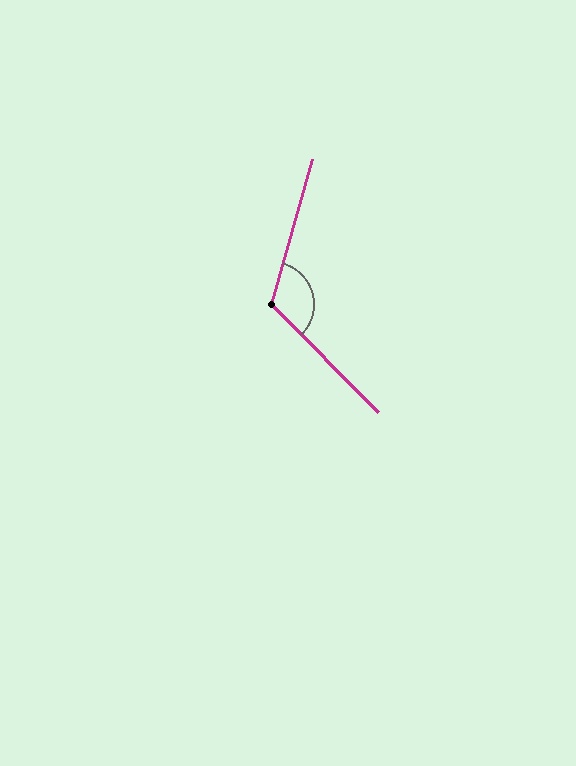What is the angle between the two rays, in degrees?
Approximately 119 degrees.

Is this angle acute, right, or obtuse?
It is obtuse.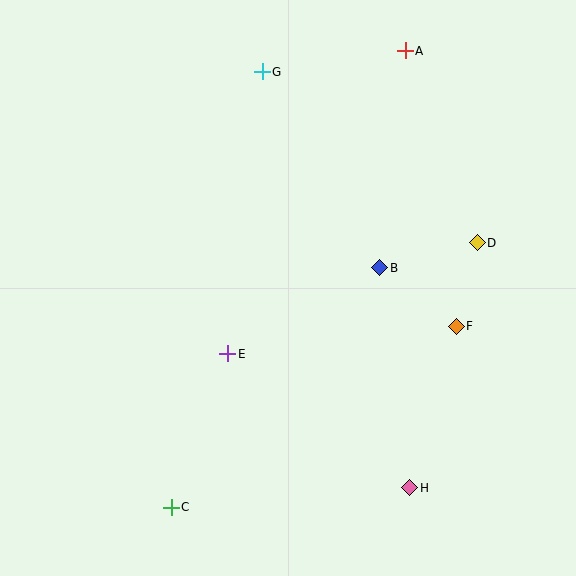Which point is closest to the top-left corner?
Point G is closest to the top-left corner.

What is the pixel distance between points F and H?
The distance between F and H is 168 pixels.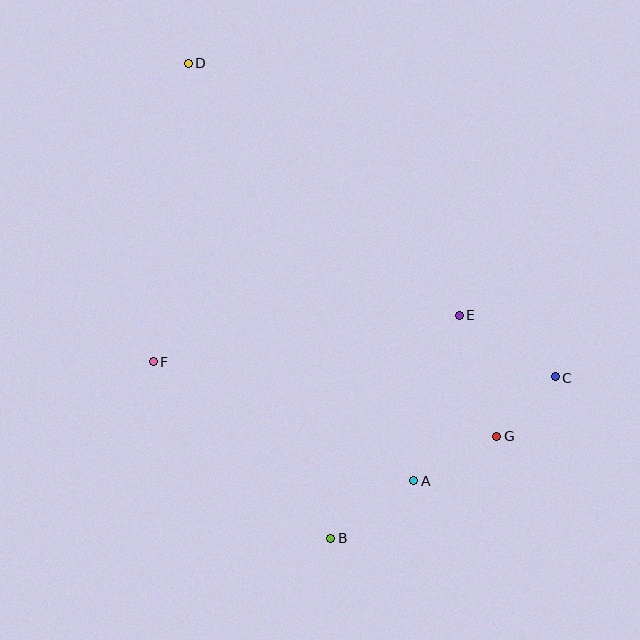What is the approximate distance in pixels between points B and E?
The distance between B and E is approximately 258 pixels.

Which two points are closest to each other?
Points C and G are closest to each other.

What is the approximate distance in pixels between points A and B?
The distance between A and B is approximately 101 pixels.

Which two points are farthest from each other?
Points B and D are farthest from each other.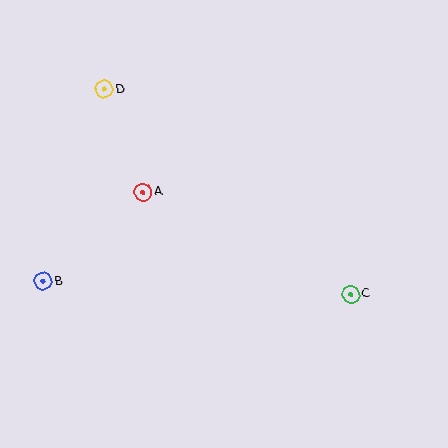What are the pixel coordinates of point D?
Point D is at (104, 89).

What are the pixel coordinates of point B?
Point B is at (43, 281).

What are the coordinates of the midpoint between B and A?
The midpoint between B and A is at (93, 236).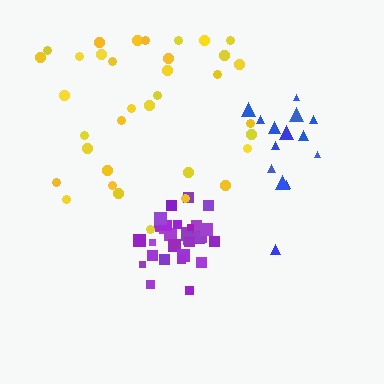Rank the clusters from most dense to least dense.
purple, blue, yellow.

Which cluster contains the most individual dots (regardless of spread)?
Yellow (35).